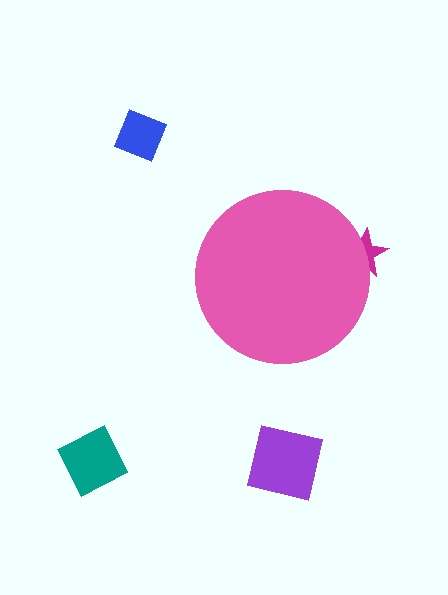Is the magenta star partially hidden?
Yes, the magenta star is partially hidden behind the pink circle.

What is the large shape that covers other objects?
A pink circle.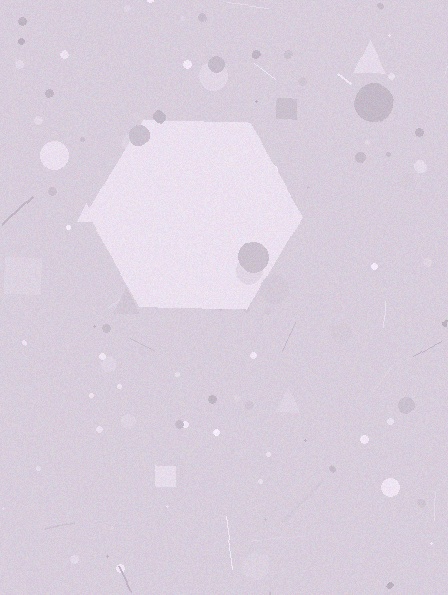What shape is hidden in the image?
A hexagon is hidden in the image.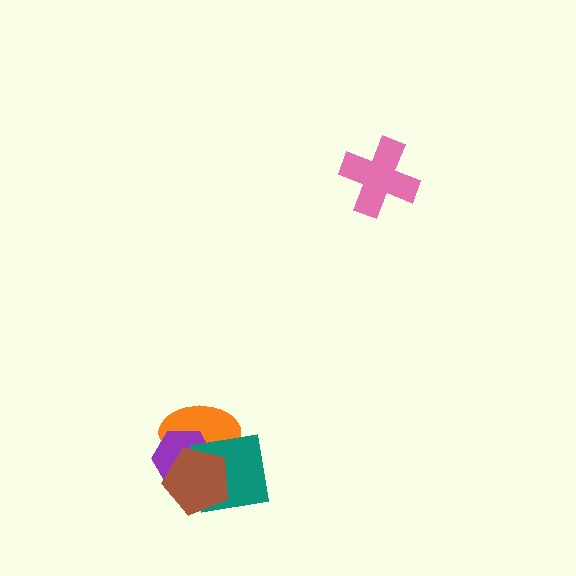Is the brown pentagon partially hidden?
No, no other shape covers it.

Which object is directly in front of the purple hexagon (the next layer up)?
The teal square is directly in front of the purple hexagon.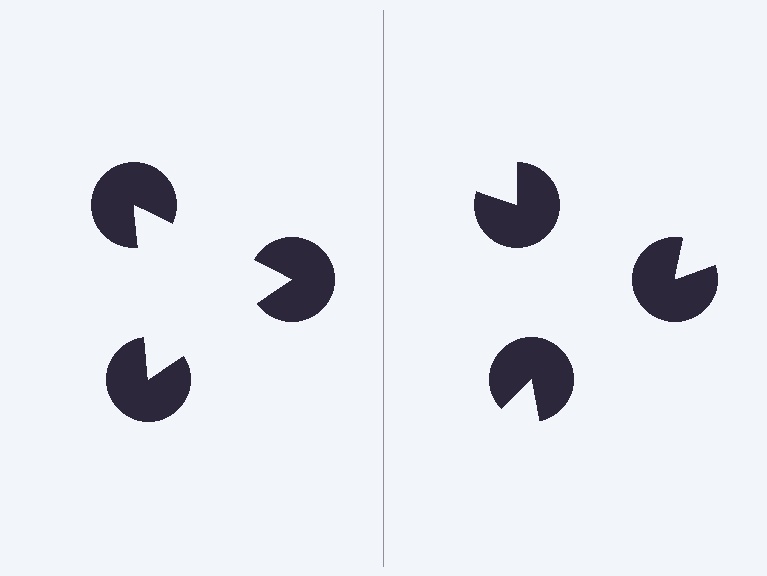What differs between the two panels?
The pac-man discs are positioned identically on both sides; only the wedge orientations differ. On the left they align to a triangle; on the right they are misaligned.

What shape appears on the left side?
An illusory triangle.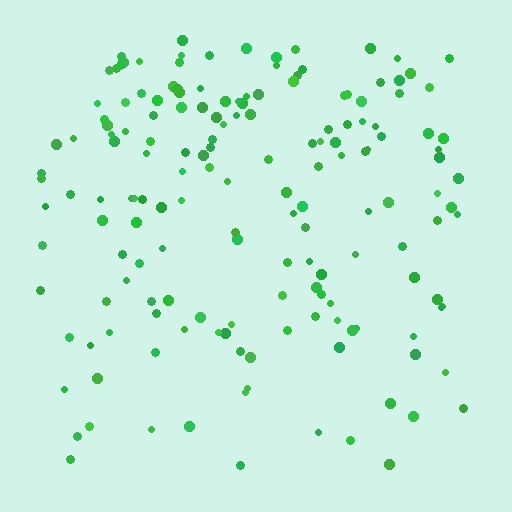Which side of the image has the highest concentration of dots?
The top.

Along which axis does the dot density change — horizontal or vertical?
Vertical.